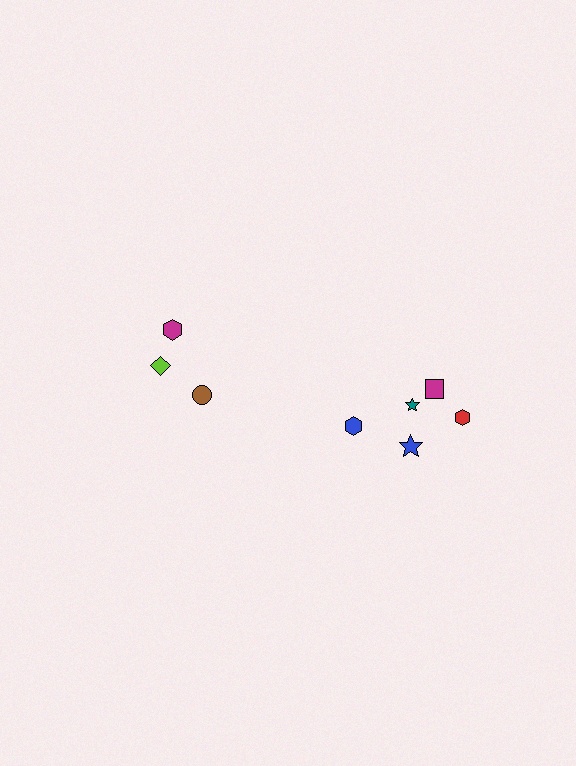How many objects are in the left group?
There are 3 objects.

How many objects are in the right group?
There are 5 objects.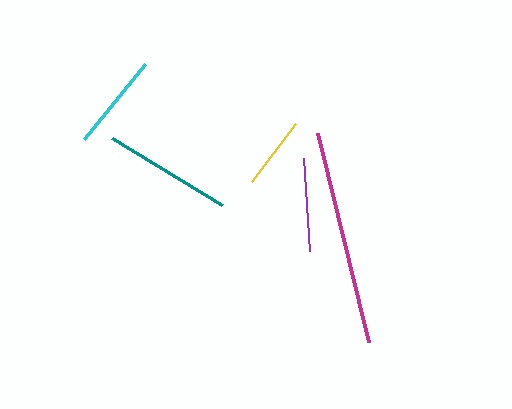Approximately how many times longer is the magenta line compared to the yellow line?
The magenta line is approximately 2.9 times the length of the yellow line.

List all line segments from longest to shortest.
From longest to shortest: magenta, teal, cyan, purple, yellow.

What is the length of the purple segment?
The purple segment is approximately 93 pixels long.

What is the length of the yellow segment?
The yellow segment is approximately 74 pixels long.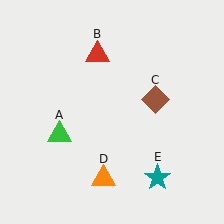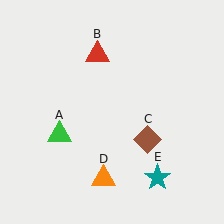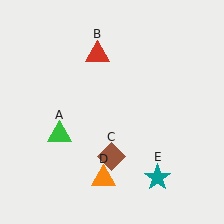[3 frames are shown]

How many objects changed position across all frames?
1 object changed position: brown diamond (object C).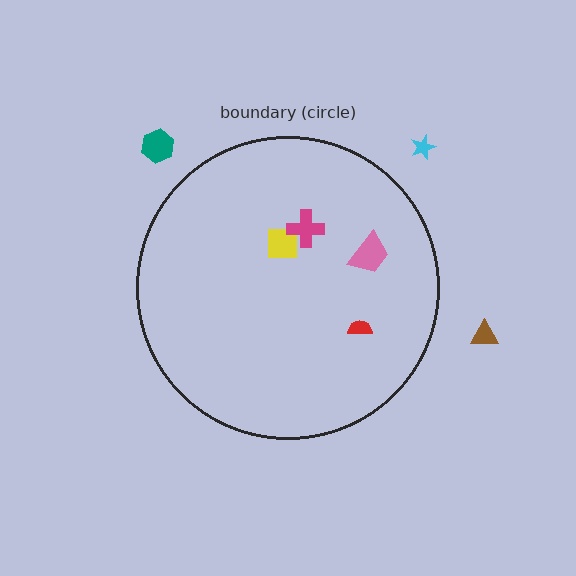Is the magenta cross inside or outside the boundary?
Inside.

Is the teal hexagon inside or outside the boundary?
Outside.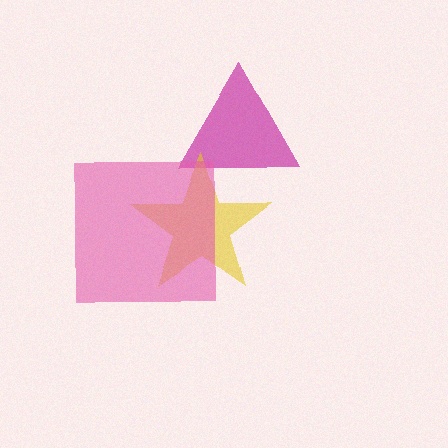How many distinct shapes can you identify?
There are 3 distinct shapes: a magenta triangle, a yellow star, a pink square.